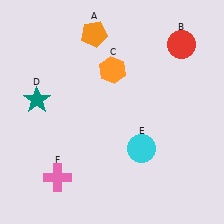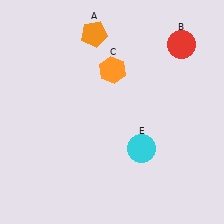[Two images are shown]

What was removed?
The teal star (D), the pink cross (F) were removed in Image 2.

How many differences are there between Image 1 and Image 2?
There are 2 differences between the two images.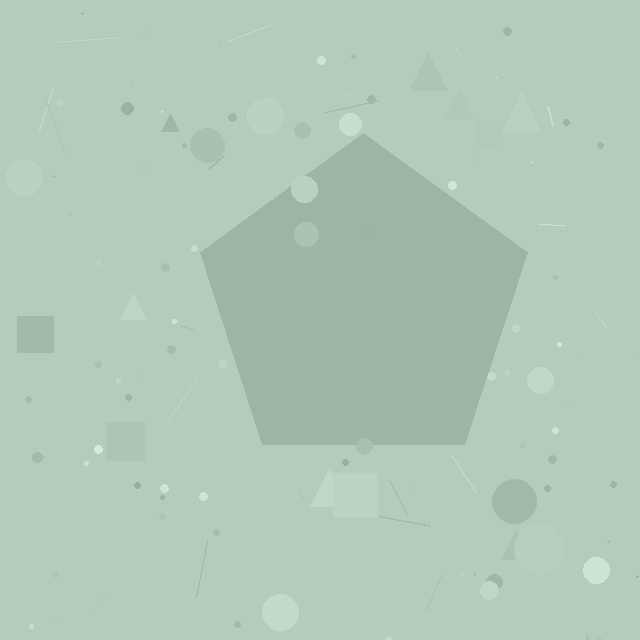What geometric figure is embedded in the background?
A pentagon is embedded in the background.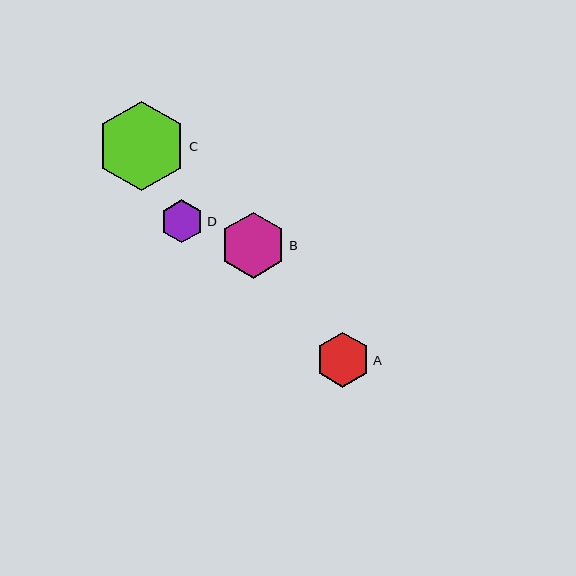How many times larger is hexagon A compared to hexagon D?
Hexagon A is approximately 1.3 times the size of hexagon D.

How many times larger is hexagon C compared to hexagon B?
Hexagon C is approximately 1.4 times the size of hexagon B.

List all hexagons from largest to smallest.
From largest to smallest: C, B, A, D.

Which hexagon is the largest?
Hexagon C is the largest with a size of approximately 89 pixels.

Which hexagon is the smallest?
Hexagon D is the smallest with a size of approximately 43 pixels.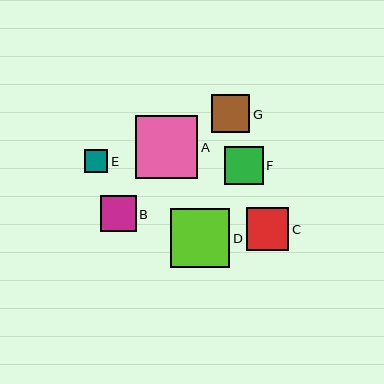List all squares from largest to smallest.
From largest to smallest: A, D, C, F, G, B, E.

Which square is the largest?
Square A is the largest with a size of approximately 62 pixels.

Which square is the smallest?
Square E is the smallest with a size of approximately 23 pixels.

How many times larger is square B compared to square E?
Square B is approximately 1.6 times the size of square E.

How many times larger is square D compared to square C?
Square D is approximately 1.4 times the size of square C.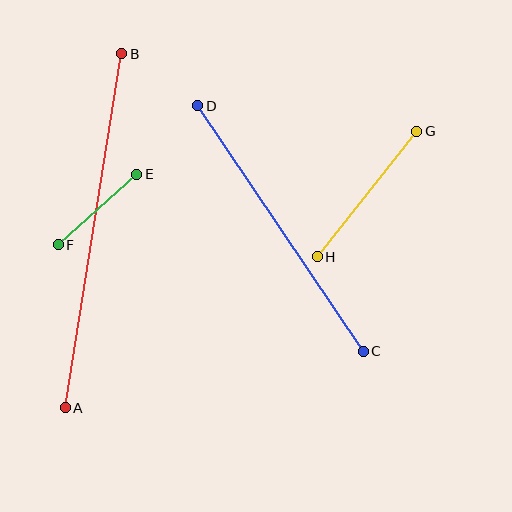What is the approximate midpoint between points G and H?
The midpoint is at approximately (367, 194) pixels.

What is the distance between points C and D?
The distance is approximately 296 pixels.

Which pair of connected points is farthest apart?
Points A and B are farthest apart.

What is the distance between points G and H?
The distance is approximately 160 pixels.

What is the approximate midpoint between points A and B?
The midpoint is at approximately (94, 231) pixels.